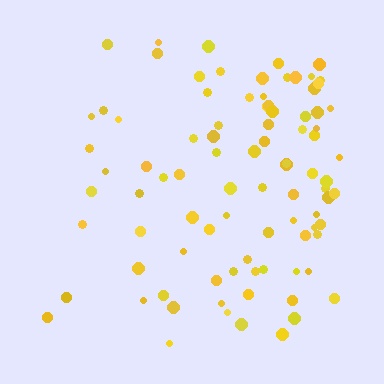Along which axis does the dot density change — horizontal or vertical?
Horizontal.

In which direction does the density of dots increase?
From left to right, with the right side densest.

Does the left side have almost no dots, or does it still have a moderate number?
Still a moderate number, just noticeably fewer than the right.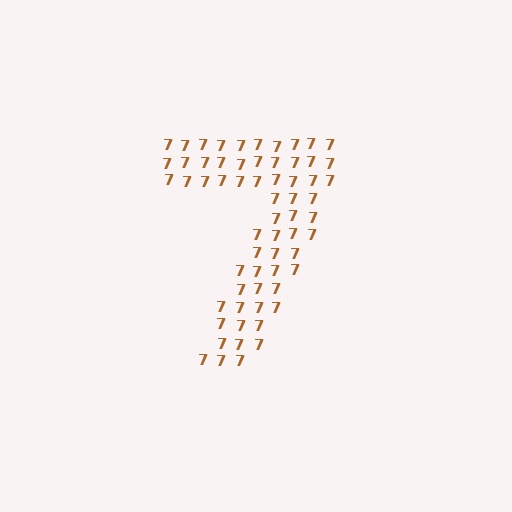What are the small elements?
The small elements are digit 7's.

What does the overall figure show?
The overall figure shows the digit 7.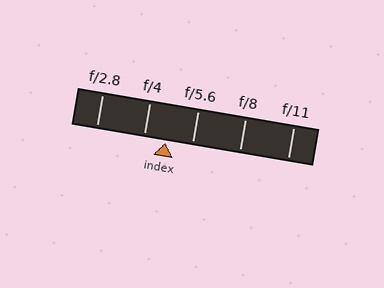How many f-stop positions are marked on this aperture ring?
There are 5 f-stop positions marked.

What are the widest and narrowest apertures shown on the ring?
The widest aperture shown is f/2.8 and the narrowest is f/11.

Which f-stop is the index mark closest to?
The index mark is closest to f/4.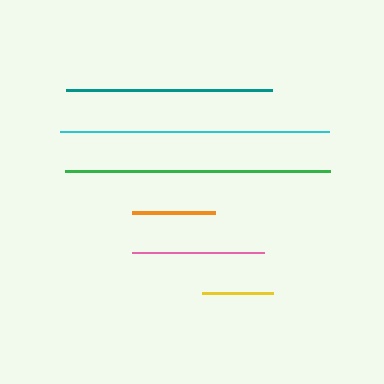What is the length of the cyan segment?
The cyan segment is approximately 269 pixels long.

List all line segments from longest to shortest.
From longest to shortest: cyan, green, teal, pink, orange, yellow.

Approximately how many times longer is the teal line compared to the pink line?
The teal line is approximately 1.6 times the length of the pink line.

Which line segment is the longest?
The cyan line is the longest at approximately 269 pixels.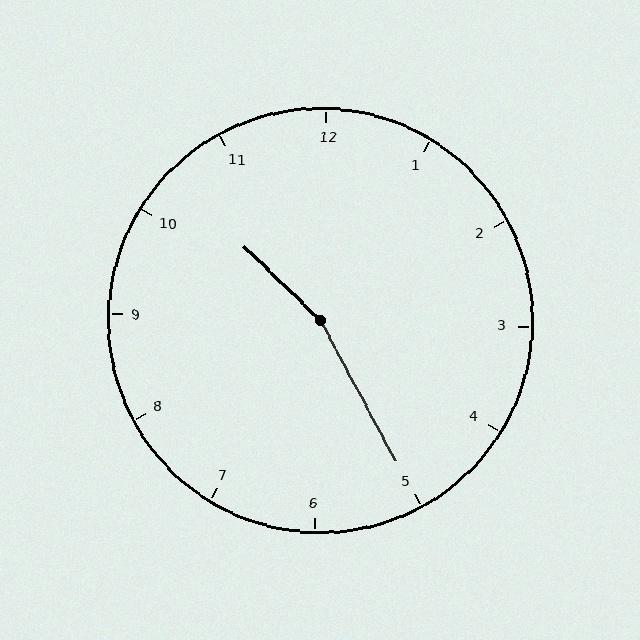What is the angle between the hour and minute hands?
Approximately 162 degrees.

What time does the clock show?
10:25.